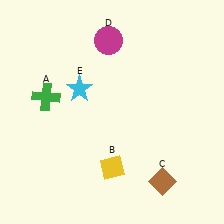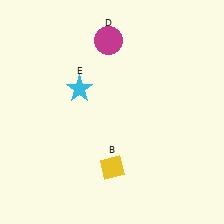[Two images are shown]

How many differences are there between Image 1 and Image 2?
There are 2 differences between the two images.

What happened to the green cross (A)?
The green cross (A) was removed in Image 2. It was in the top-left area of Image 1.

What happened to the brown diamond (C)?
The brown diamond (C) was removed in Image 2. It was in the bottom-right area of Image 1.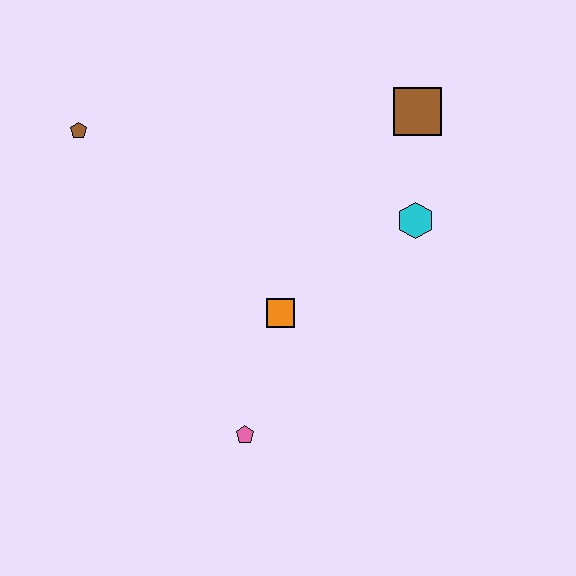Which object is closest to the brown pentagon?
The orange square is closest to the brown pentagon.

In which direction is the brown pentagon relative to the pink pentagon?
The brown pentagon is above the pink pentagon.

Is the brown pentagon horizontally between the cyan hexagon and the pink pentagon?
No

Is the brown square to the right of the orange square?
Yes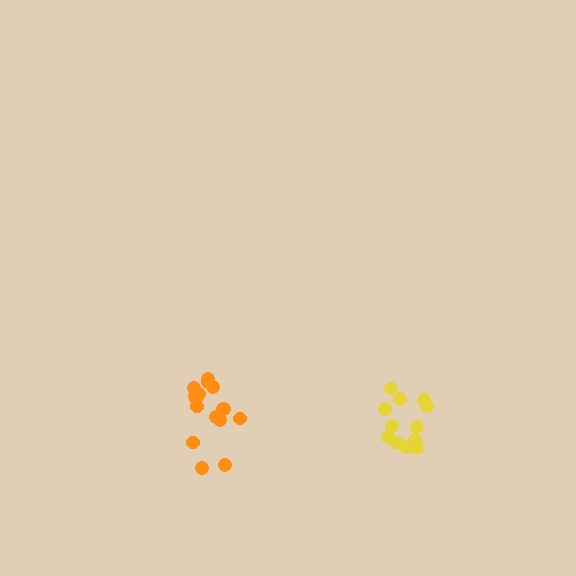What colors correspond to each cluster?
The clusters are colored: yellow, orange.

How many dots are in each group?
Group 1: 13 dots, Group 2: 16 dots (29 total).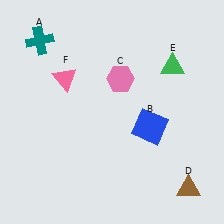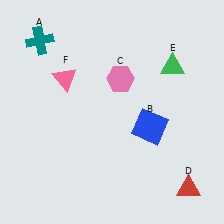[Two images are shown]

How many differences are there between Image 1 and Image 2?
There is 1 difference between the two images.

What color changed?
The triangle (D) changed from brown in Image 1 to red in Image 2.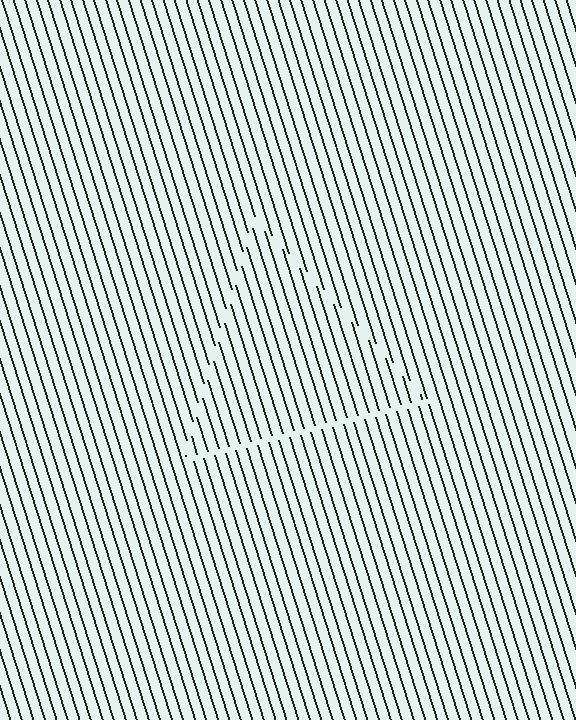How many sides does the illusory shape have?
3 sides — the line-ends trace a triangle.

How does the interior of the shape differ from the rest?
The interior of the shape contains the same grating, shifted by half a period — the contour is defined by the phase discontinuity where line-ends from the inner and outer gratings abut.